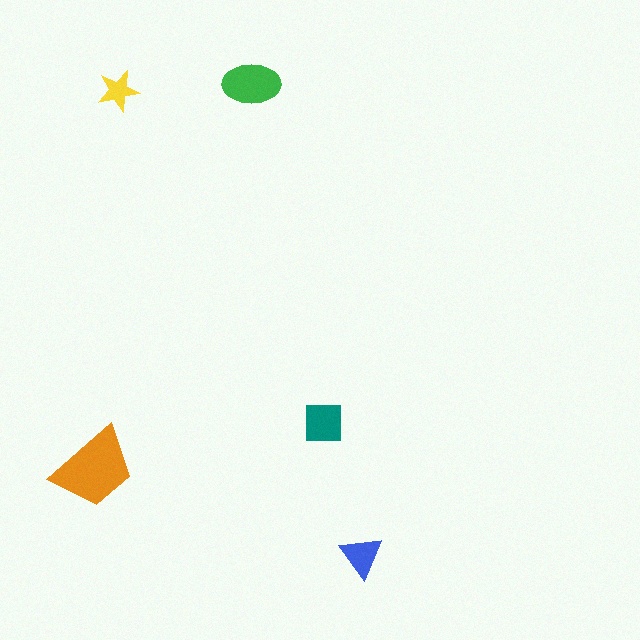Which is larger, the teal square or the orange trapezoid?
The orange trapezoid.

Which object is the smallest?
The yellow star.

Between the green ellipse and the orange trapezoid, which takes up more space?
The orange trapezoid.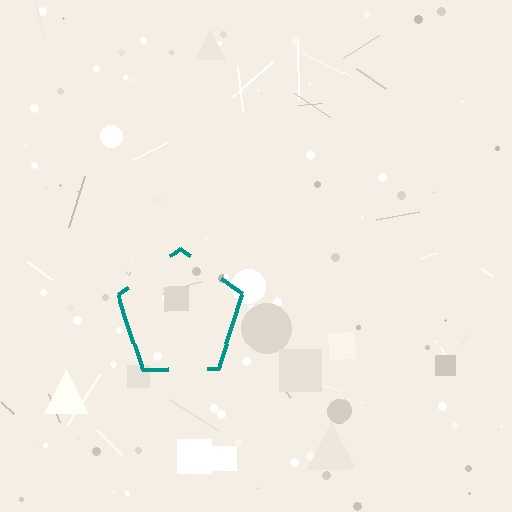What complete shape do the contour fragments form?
The contour fragments form a pentagon.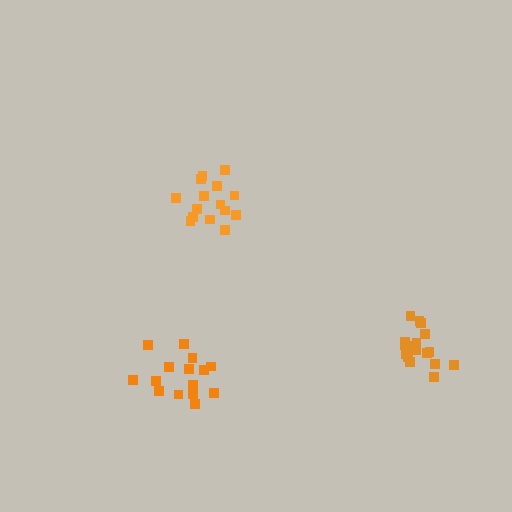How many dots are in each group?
Group 1: 18 dots, Group 2: 15 dots, Group 3: 15 dots (48 total).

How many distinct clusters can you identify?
There are 3 distinct clusters.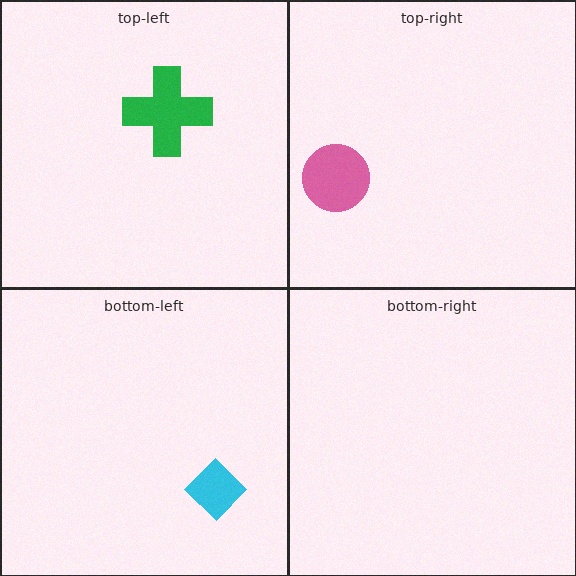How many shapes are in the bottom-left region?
1.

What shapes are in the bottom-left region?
The cyan diamond.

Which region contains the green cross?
The top-left region.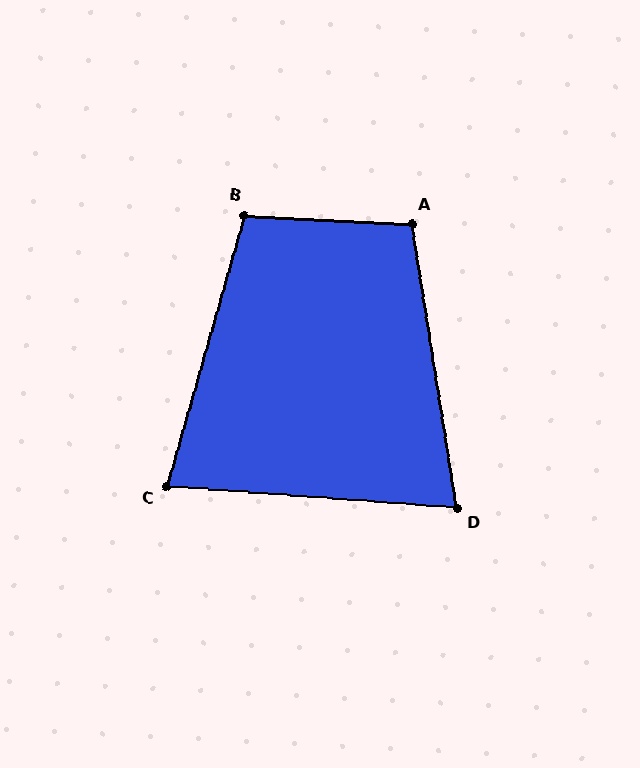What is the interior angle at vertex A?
Approximately 102 degrees (obtuse).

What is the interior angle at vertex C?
Approximately 78 degrees (acute).